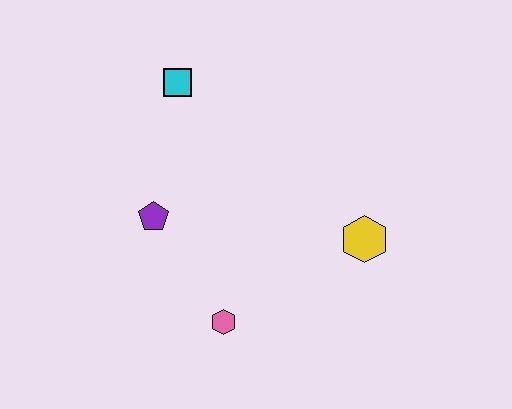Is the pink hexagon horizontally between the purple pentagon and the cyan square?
No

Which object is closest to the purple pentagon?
The pink hexagon is closest to the purple pentagon.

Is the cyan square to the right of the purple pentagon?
Yes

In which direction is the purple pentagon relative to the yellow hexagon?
The purple pentagon is to the left of the yellow hexagon.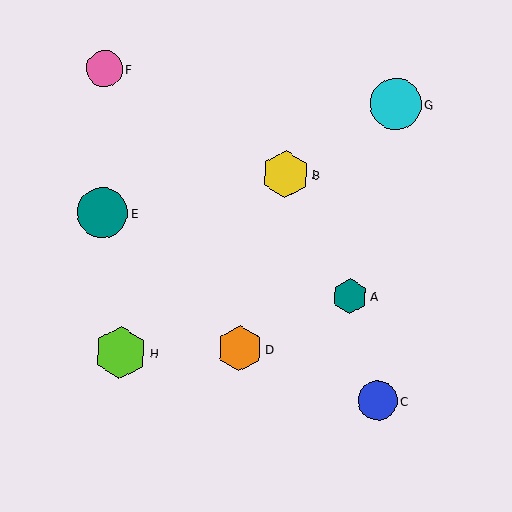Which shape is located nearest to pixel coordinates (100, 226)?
The teal circle (labeled E) at (102, 212) is nearest to that location.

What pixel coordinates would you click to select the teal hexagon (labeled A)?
Click at (350, 296) to select the teal hexagon A.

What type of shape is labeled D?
Shape D is an orange hexagon.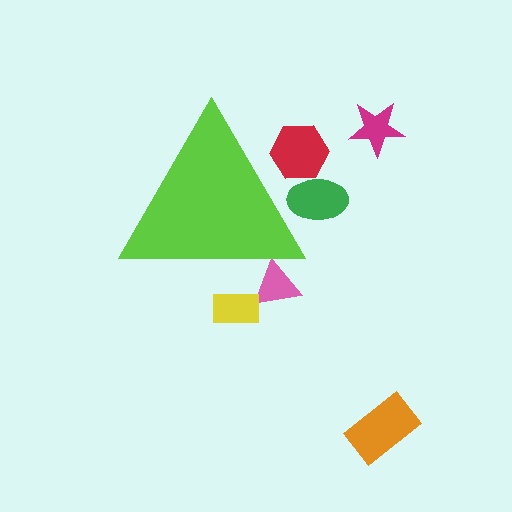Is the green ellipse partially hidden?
Yes, the green ellipse is partially hidden behind the lime triangle.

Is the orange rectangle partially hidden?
No, the orange rectangle is fully visible.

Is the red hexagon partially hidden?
Yes, the red hexagon is partially hidden behind the lime triangle.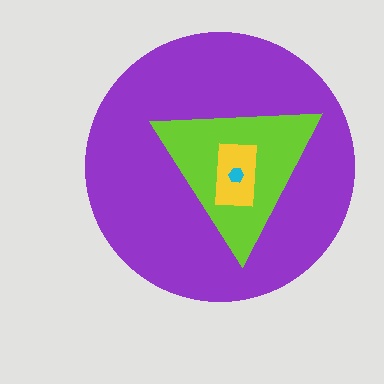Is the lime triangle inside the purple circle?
Yes.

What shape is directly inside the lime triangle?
The yellow rectangle.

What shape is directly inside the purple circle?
The lime triangle.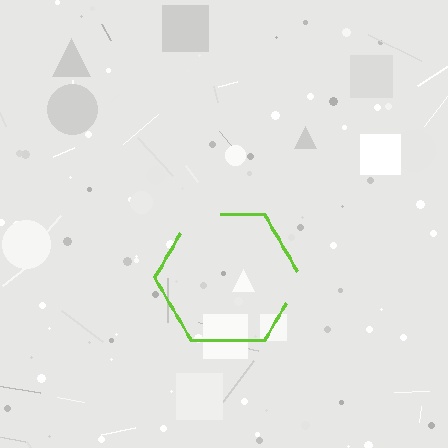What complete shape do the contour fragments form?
The contour fragments form a hexagon.